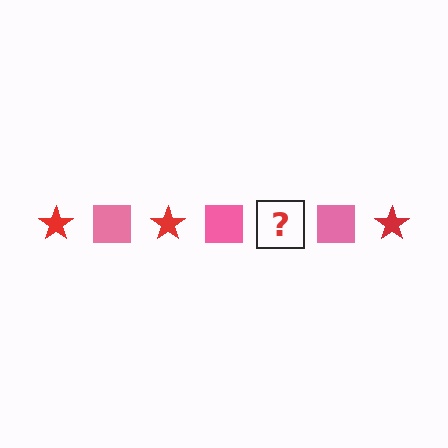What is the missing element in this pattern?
The missing element is a red star.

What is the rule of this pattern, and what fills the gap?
The rule is that the pattern alternates between red star and pink square. The gap should be filled with a red star.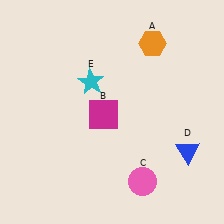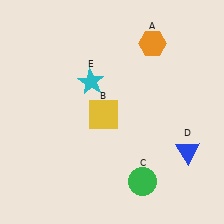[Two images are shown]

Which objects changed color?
B changed from magenta to yellow. C changed from pink to green.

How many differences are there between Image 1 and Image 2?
There are 2 differences between the two images.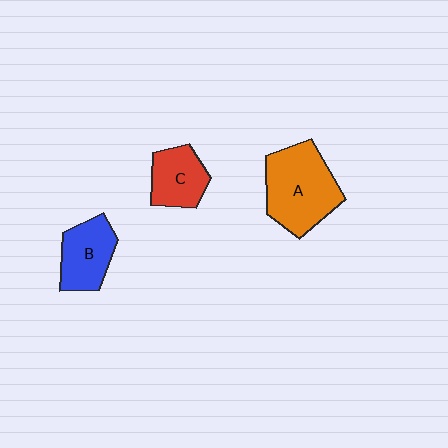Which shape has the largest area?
Shape A (orange).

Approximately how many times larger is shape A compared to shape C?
Approximately 1.8 times.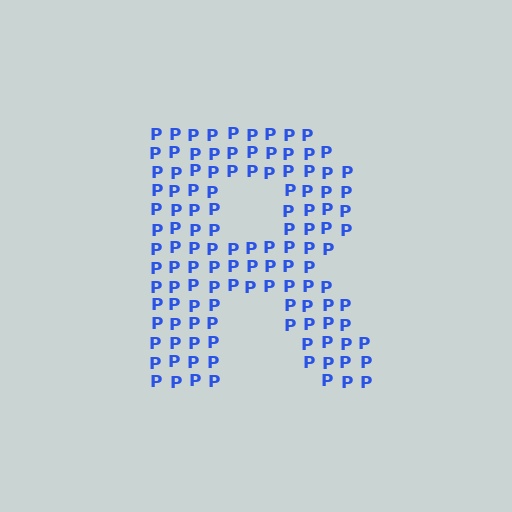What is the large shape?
The large shape is the letter R.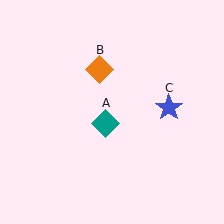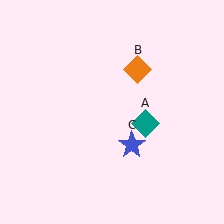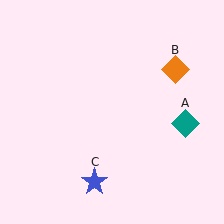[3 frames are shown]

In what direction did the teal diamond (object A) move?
The teal diamond (object A) moved right.